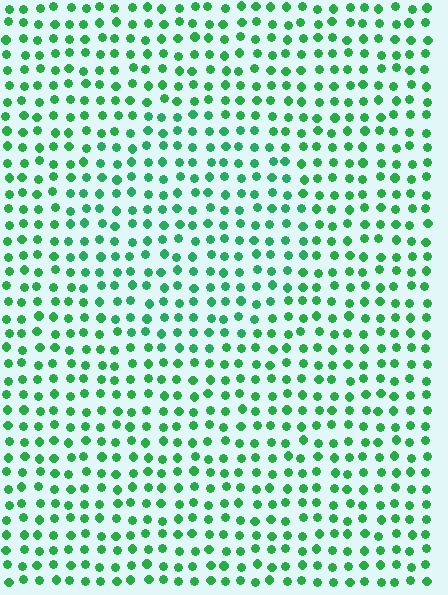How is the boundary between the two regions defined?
The boundary is defined purely by a slight shift in hue (about 13 degrees). Spacing, size, and orientation are identical on both sides.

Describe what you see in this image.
The image is filled with small green elements in a uniform arrangement. A circle-shaped region is visible where the elements are tinted to a slightly different hue, forming a subtle color boundary.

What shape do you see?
I see a circle.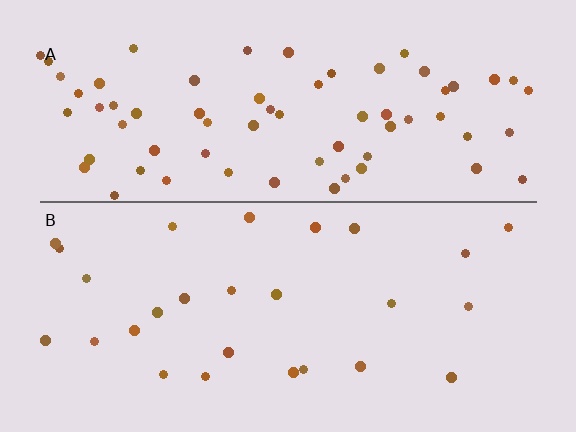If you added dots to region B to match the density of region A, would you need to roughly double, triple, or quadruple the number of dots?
Approximately triple.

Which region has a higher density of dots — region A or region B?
A (the top).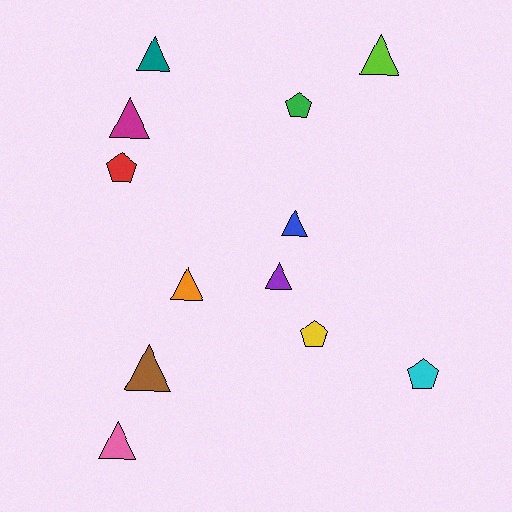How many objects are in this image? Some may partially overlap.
There are 12 objects.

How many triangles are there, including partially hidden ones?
There are 8 triangles.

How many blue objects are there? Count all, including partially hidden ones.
There is 1 blue object.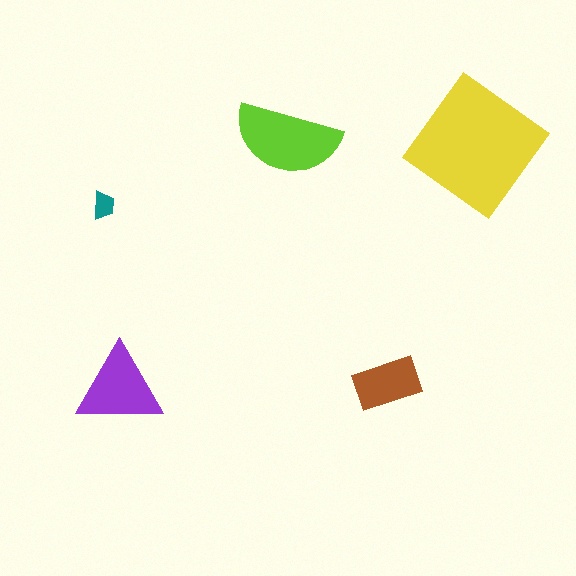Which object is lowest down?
The purple triangle is bottommost.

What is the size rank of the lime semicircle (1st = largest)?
2nd.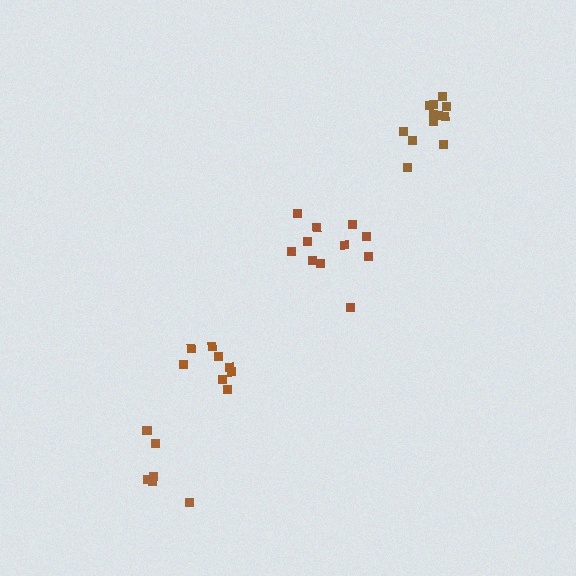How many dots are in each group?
Group 1: 12 dots, Group 2: 8 dots, Group 3: 6 dots, Group 4: 11 dots (37 total).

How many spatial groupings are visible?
There are 4 spatial groupings.